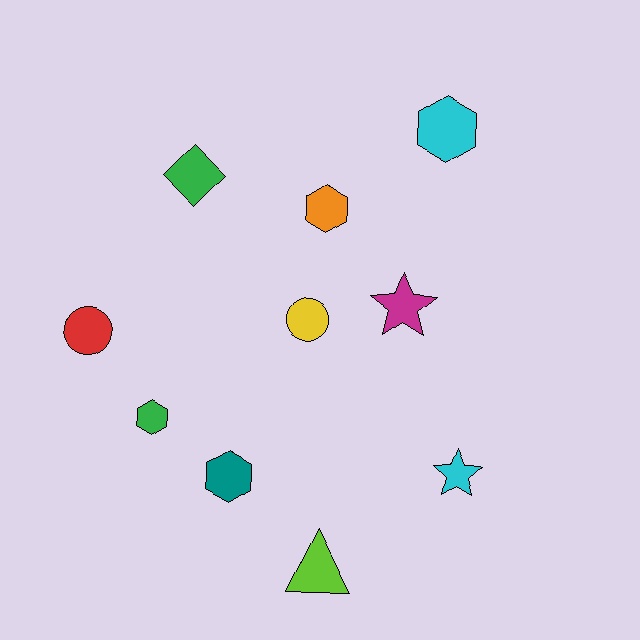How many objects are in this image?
There are 10 objects.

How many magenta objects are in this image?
There is 1 magenta object.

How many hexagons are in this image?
There are 4 hexagons.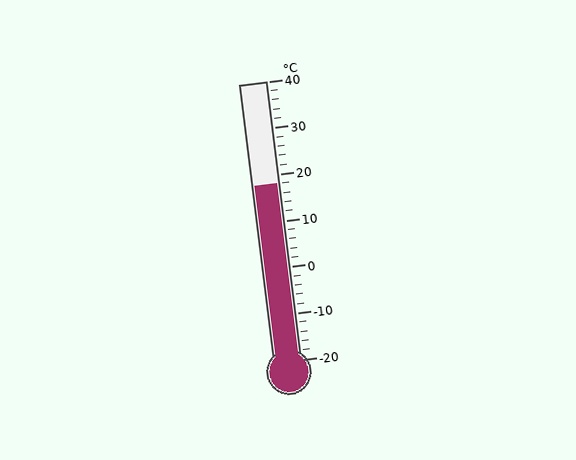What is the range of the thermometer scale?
The thermometer scale ranges from -20°C to 40°C.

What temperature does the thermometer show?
The thermometer shows approximately 18°C.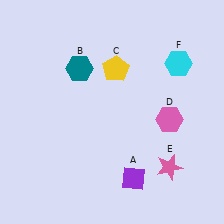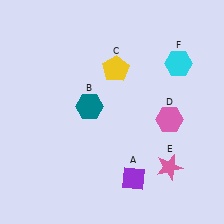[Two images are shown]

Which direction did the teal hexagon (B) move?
The teal hexagon (B) moved down.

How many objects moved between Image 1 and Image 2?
1 object moved between the two images.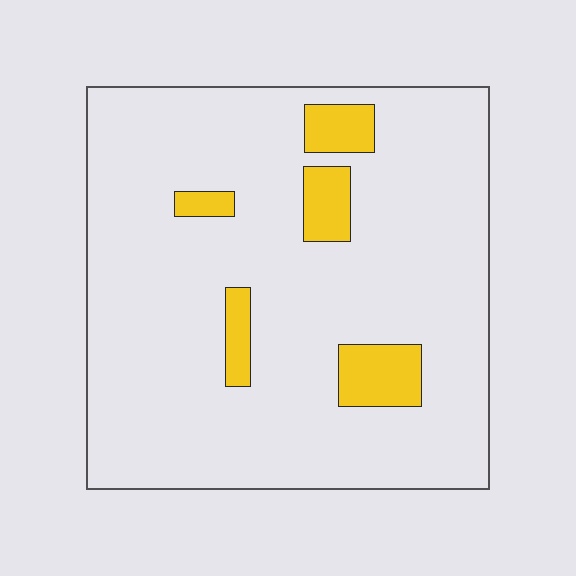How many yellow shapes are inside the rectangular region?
5.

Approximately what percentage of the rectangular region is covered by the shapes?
Approximately 10%.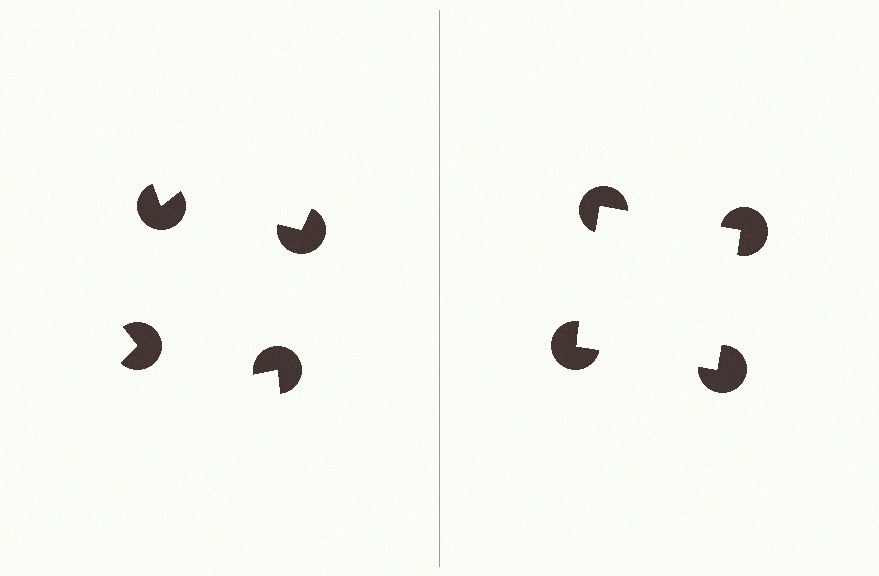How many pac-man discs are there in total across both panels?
8 — 4 on each side.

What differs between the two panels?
The pac-man discs are positioned identically on both sides; only the wedge orientations differ. On the right they align to a square; on the left they are misaligned.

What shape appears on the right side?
An illusory square.